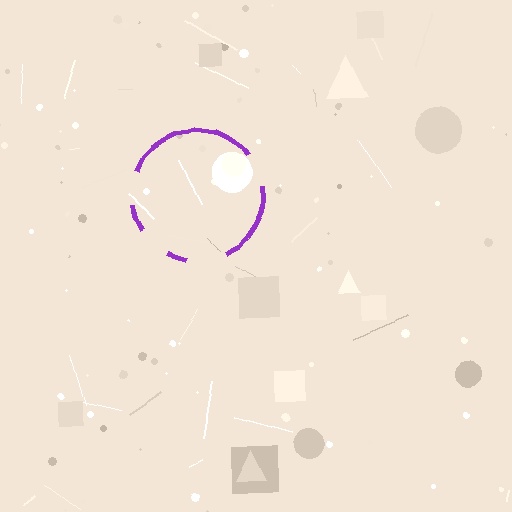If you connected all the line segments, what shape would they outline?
They would outline a circle.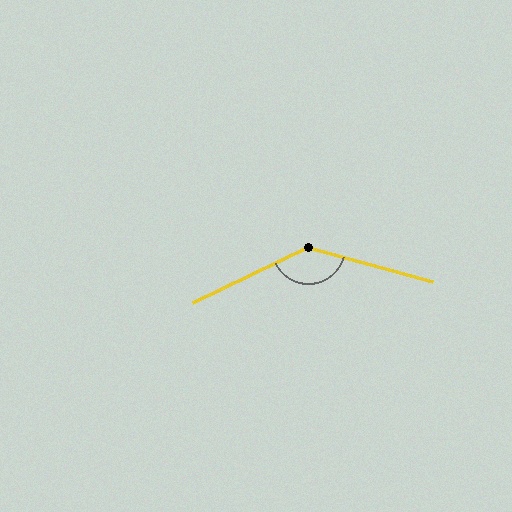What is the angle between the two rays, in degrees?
Approximately 139 degrees.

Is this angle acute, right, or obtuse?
It is obtuse.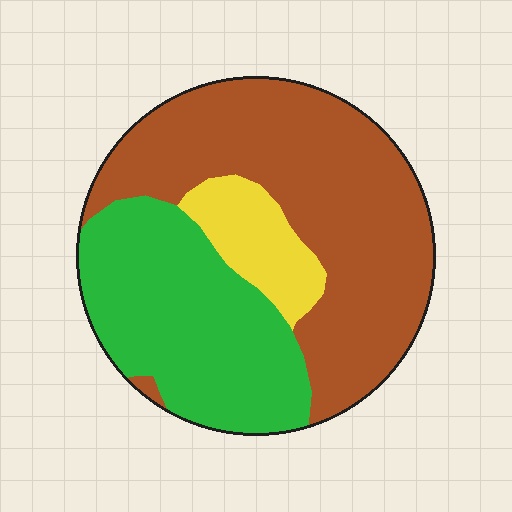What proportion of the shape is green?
Green takes up about three eighths (3/8) of the shape.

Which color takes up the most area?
Brown, at roughly 55%.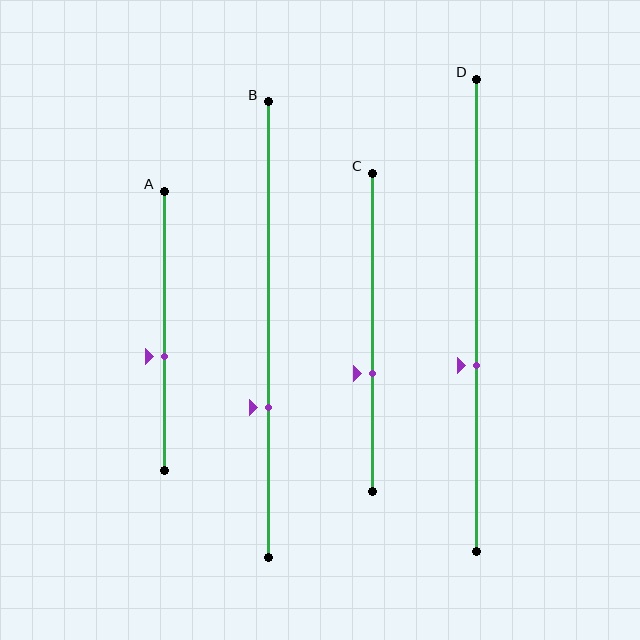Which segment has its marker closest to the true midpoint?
Segment A has its marker closest to the true midpoint.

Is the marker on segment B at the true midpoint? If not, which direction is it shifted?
No, the marker on segment B is shifted downward by about 17% of the segment length.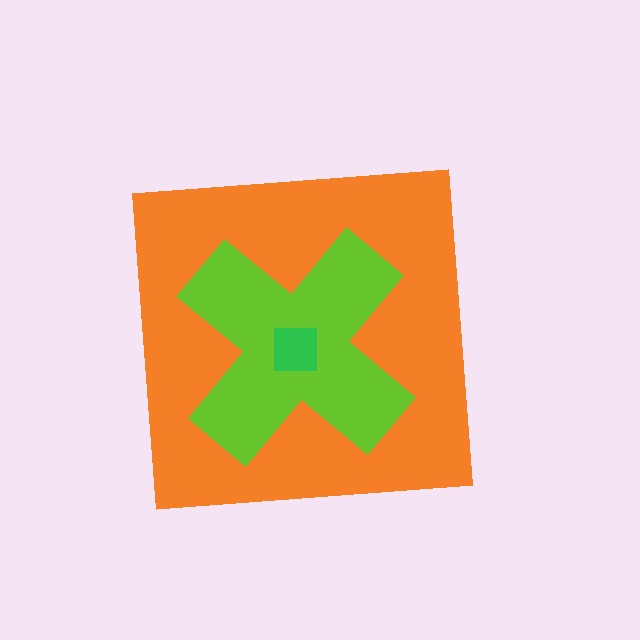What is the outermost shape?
The orange square.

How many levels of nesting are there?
3.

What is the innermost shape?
The green square.